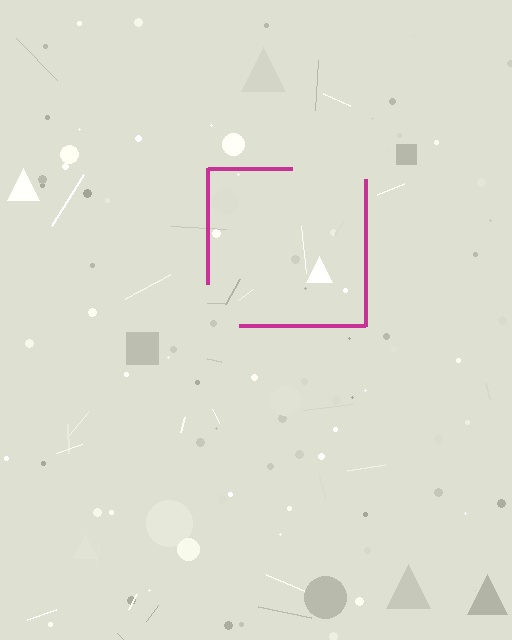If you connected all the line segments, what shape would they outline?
They would outline a square.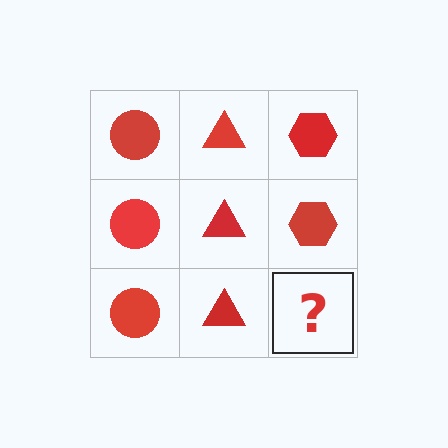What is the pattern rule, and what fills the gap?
The rule is that each column has a consistent shape. The gap should be filled with a red hexagon.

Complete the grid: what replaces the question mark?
The question mark should be replaced with a red hexagon.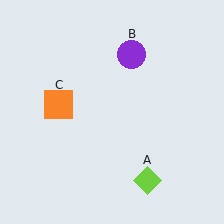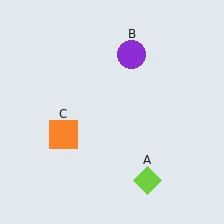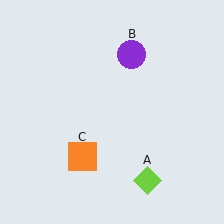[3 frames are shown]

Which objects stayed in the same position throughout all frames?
Lime diamond (object A) and purple circle (object B) remained stationary.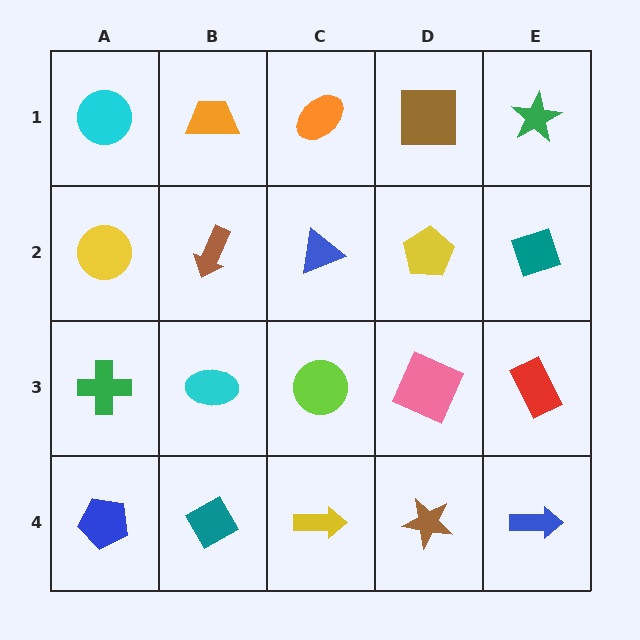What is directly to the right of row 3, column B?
A lime circle.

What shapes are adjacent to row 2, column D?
A brown square (row 1, column D), a pink square (row 3, column D), a blue triangle (row 2, column C), a teal diamond (row 2, column E).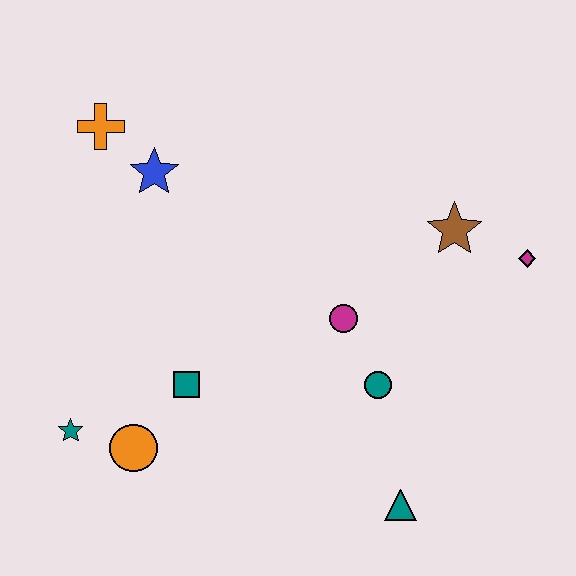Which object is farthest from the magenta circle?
The orange cross is farthest from the magenta circle.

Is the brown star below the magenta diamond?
No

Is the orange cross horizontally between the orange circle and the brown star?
No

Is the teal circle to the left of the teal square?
No